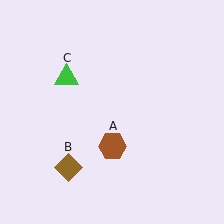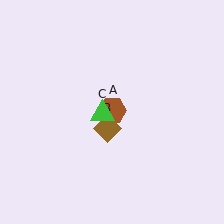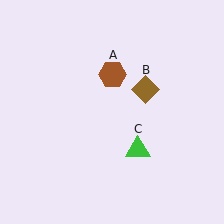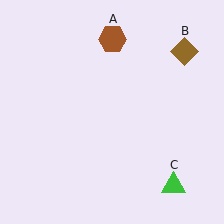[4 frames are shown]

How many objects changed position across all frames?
3 objects changed position: brown hexagon (object A), brown diamond (object B), green triangle (object C).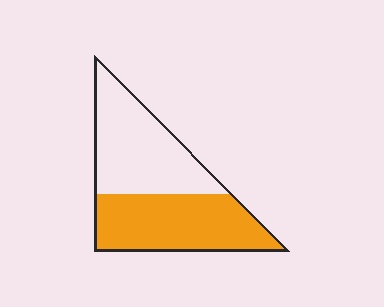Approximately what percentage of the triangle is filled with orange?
Approximately 50%.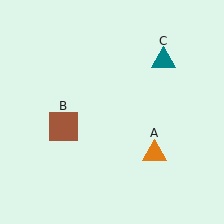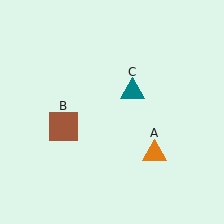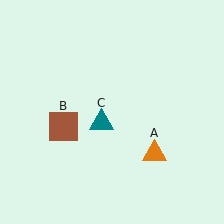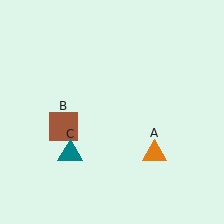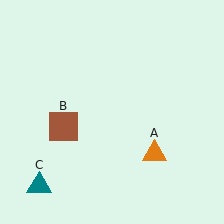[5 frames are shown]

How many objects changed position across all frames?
1 object changed position: teal triangle (object C).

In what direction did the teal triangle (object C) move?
The teal triangle (object C) moved down and to the left.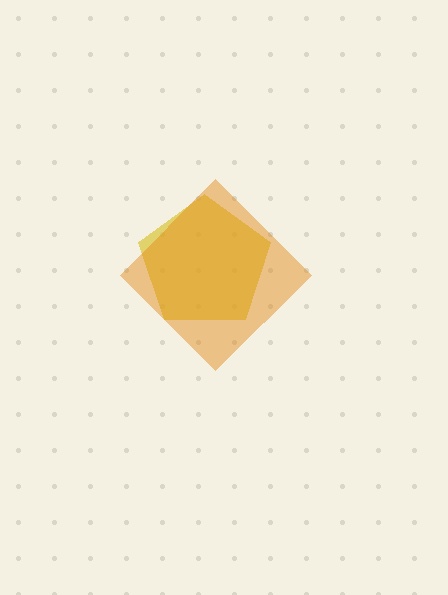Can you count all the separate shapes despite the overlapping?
Yes, there are 2 separate shapes.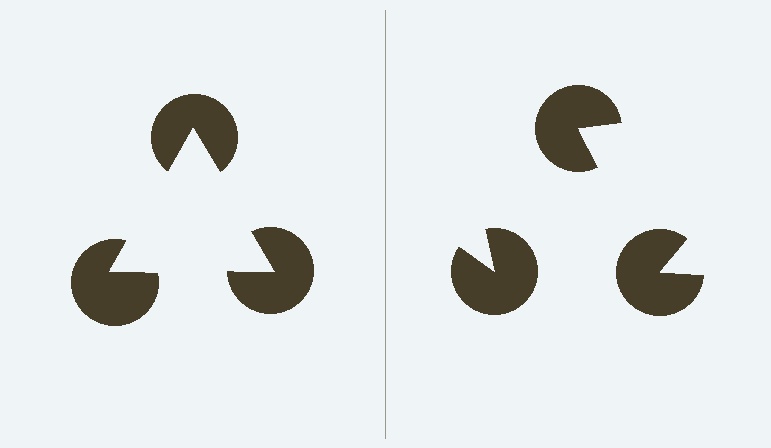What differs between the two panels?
The pac-man discs are positioned identically on both sides; only the wedge orientations differ. On the left they align to a triangle; on the right they are misaligned.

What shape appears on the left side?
An illusory triangle.